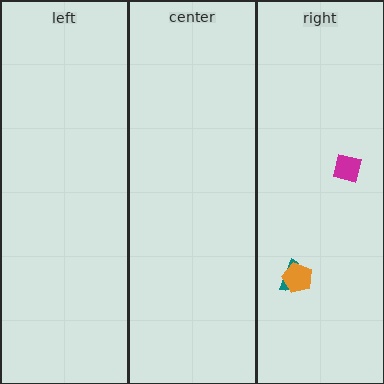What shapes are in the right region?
The teal semicircle, the magenta square, the orange pentagon.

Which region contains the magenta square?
The right region.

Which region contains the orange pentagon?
The right region.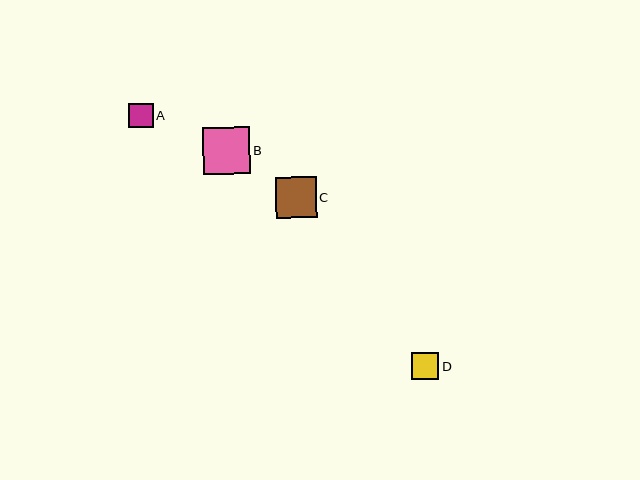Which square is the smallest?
Square A is the smallest with a size of approximately 25 pixels.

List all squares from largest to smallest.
From largest to smallest: B, C, D, A.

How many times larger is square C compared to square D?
Square C is approximately 1.5 times the size of square D.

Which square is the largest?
Square B is the largest with a size of approximately 47 pixels.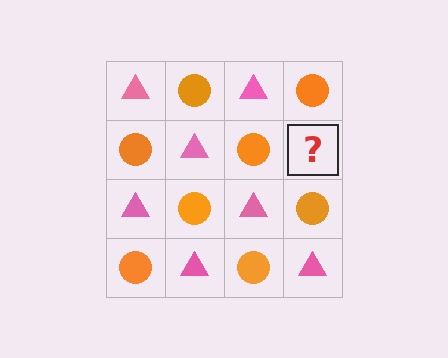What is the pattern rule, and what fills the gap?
The rule is that it alternates pink triangle and orange circle in a checkerboard pattern. The gap should be filled with a pink triangle.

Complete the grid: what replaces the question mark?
The question mark should be replaced with a pink triangle.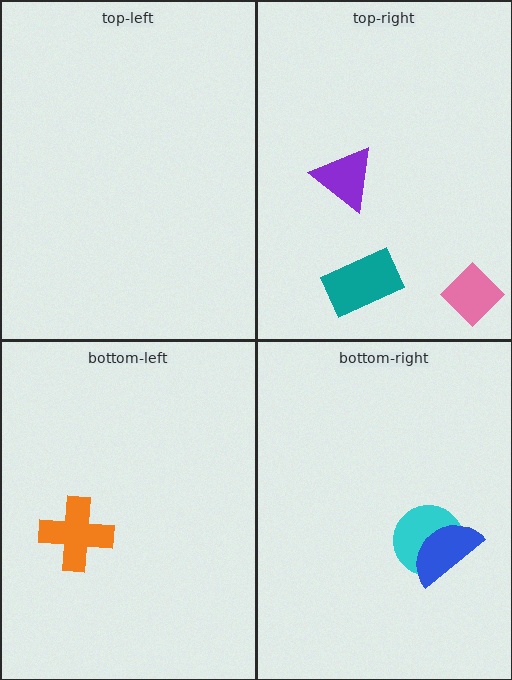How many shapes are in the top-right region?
3.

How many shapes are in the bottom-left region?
1.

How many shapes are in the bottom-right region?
2.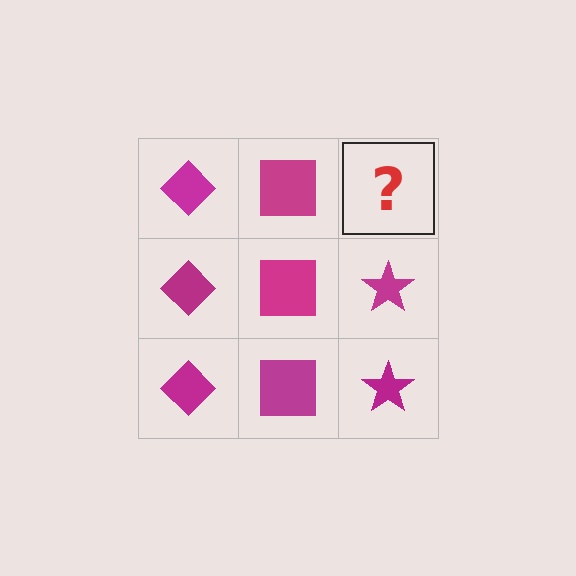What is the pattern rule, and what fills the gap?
The rule is that each column has a consistent shape. The gap should be filled with a magenta star.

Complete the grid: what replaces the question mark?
The question mark should be replaced with a magenta star.